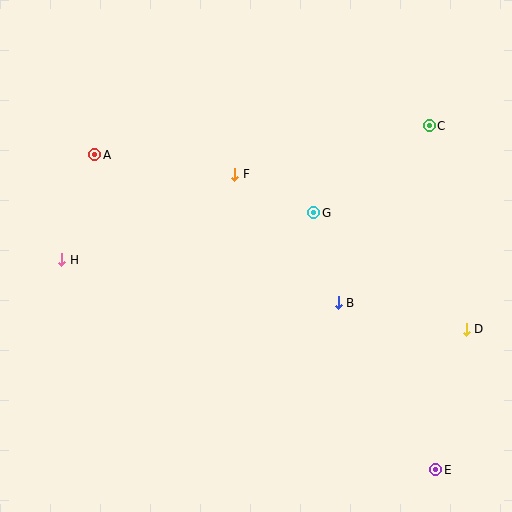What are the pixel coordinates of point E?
Point E is at (436, 470).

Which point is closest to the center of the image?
Point G at (314, 213) is closest to the center.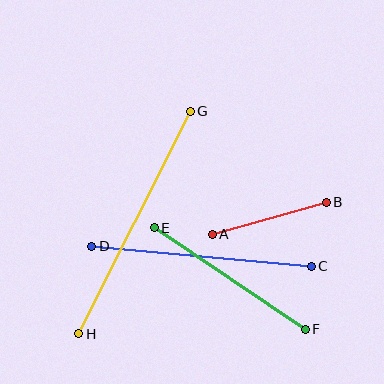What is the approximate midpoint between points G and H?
The midpoint is at approximately (135, 222) pixels.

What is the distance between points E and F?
The distance is approximately 182 pixels.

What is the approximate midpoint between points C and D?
The midpoint is at approximately (201, 256) pixels.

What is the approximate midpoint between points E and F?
The midpoint is at approximately (230, 279) pixels.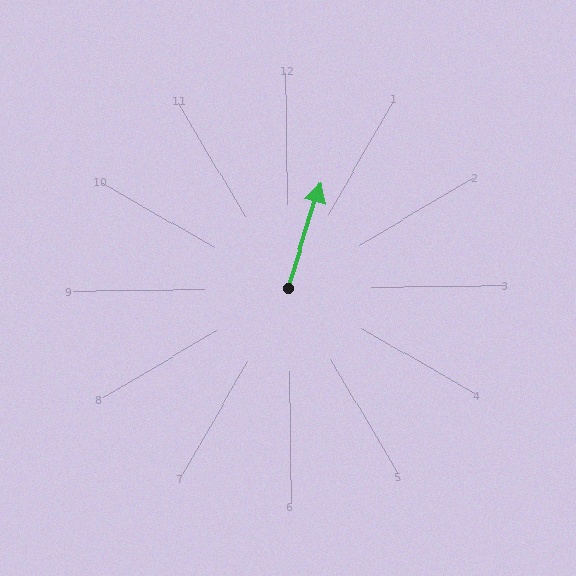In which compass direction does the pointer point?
North.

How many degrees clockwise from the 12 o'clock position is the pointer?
Approximately 18 degrees.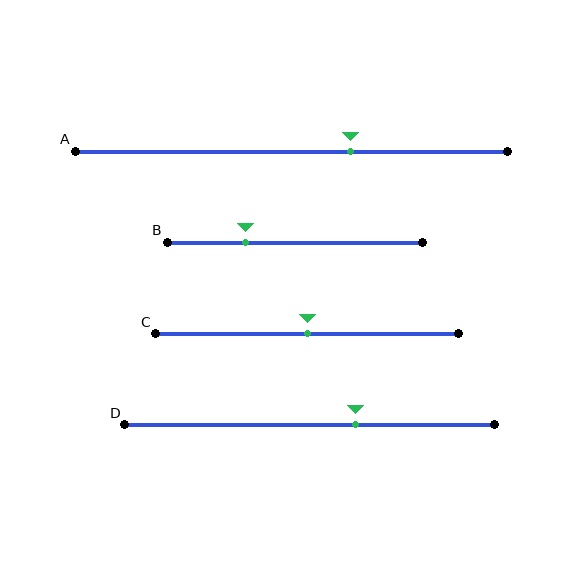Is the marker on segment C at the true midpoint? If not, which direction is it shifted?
Yes, the marker on segment C is at the true midpoint.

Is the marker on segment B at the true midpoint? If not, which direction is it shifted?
No, the marker on segment B is shifted to the left by about 19% of the segment length.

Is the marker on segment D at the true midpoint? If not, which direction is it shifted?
No, the marker on segment D is shifted to the right by about 12% of the segment length.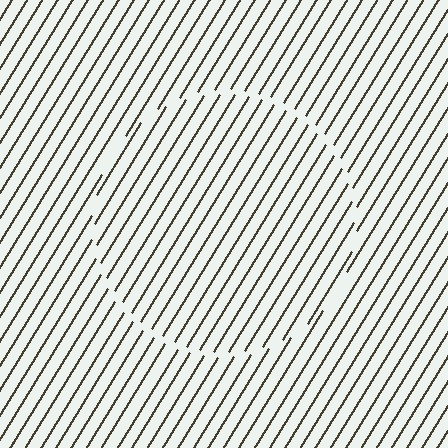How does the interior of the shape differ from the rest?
The interior of the shape contains the same grating, shifted by half a period — the contour is defined by the phase discontinuity where line-ends from the inner and outer gratings abut.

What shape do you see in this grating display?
An illusory circle. The interior of the shape contains the same grating, shifted by half a period — the contour is defined by the phase discontinuity where line-ends from the inner and outer gratings abut.